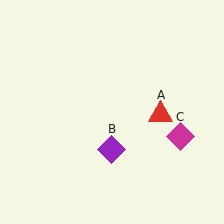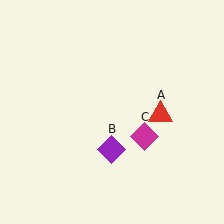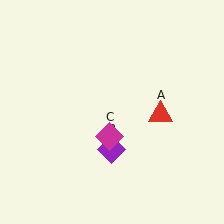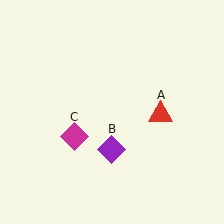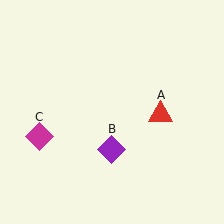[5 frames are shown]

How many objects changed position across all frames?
1 object changed position: magenta diamond (object C).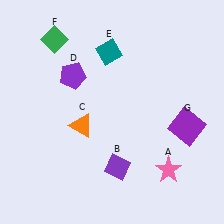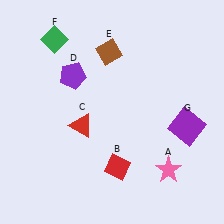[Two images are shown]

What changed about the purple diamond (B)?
In Image 1, B is purple. In Image 2, it changed to red.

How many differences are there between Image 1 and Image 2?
There are 3 differences between the two images.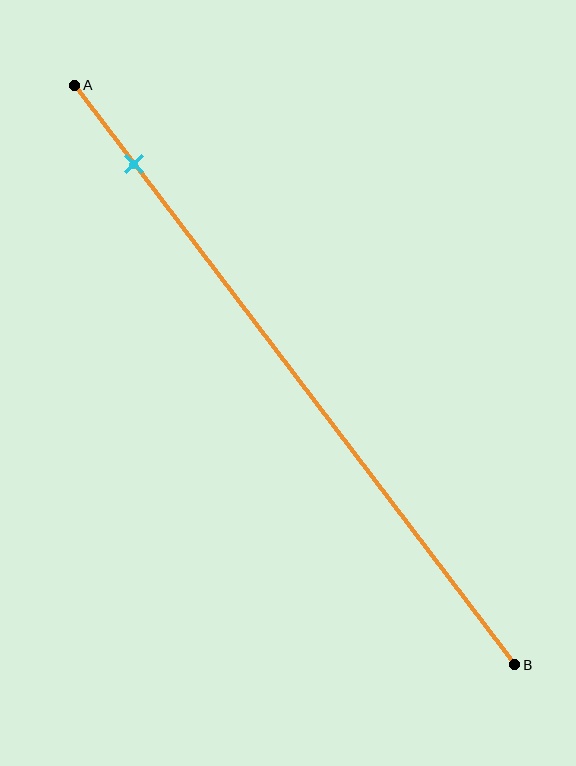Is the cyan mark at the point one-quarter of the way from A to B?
No, the mark is at about 15% from A, not at the 25% one-quarter point.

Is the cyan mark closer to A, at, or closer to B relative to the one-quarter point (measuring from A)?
The cyan mark is closer to point A than the one-quarter point of segment AB.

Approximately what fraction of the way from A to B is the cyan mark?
The cyan mark is approximately 15% of the way from A to B.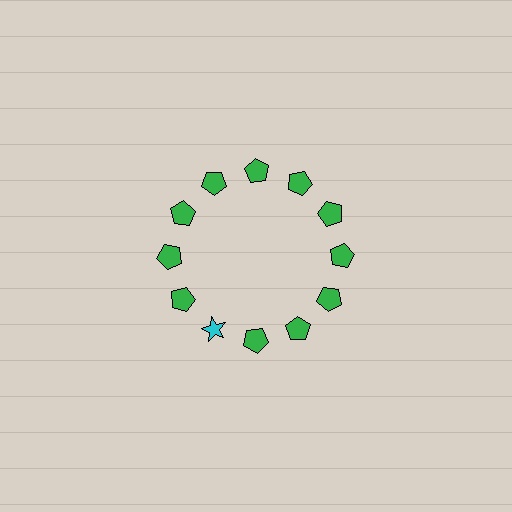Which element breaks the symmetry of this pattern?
The cyan star at roughly the 7 o'clock position breaks the symmetry. All other shapes are green pentagons.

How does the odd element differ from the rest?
It differs in both color (cyan instead of green) and shape (star instead of pentagon).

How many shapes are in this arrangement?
There are 12 shapes arranged in a ring pattern.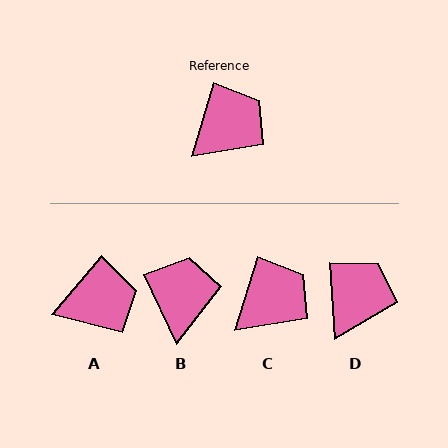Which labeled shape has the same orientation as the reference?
C.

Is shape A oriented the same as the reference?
No, it is off by about 24 degrees.